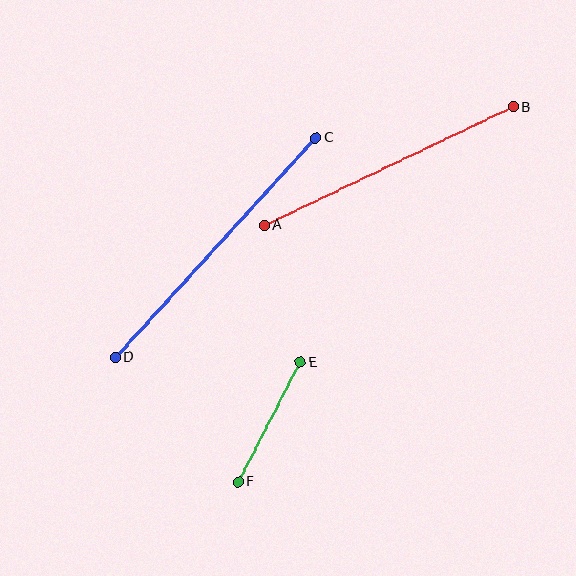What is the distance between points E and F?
The distance is approximately 135 pixels.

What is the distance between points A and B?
The distance is approximately 275 pixels.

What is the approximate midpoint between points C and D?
The midpoint is at approximately (216, 248) pixels.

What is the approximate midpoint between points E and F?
The midpoint is at approximately (269, 422) pixels.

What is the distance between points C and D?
The distance is approximately 298 pixels.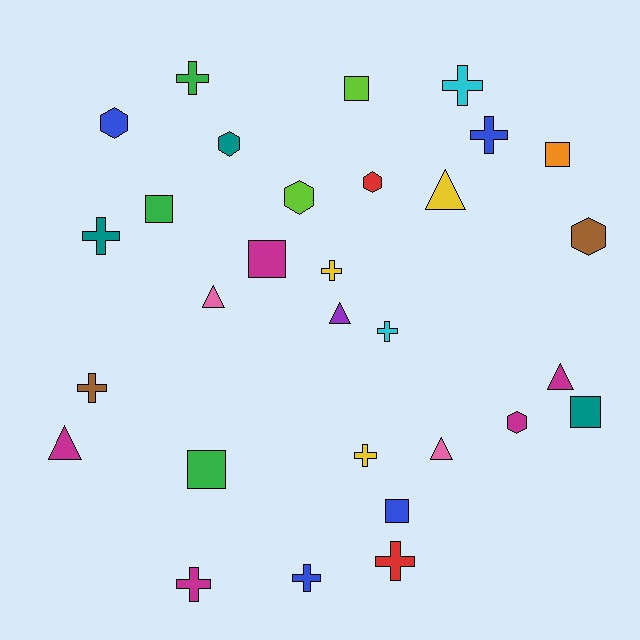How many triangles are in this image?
There are 6 triangles.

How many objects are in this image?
There are 30 objects.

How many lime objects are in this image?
There are 2 lime objects.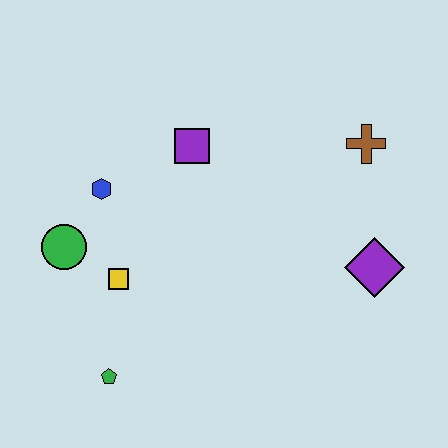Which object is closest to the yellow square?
The green circle is closest to the yellow square.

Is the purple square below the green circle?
No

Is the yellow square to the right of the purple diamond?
No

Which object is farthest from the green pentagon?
The brown cross is farthest from the green pentagon.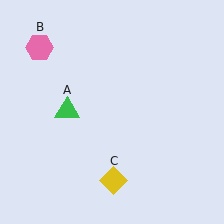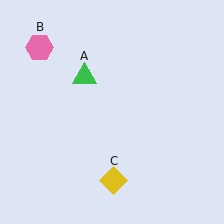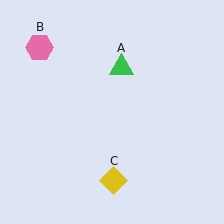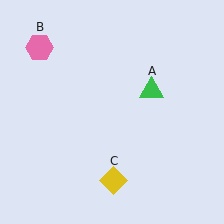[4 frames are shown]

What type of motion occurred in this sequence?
The green triangle (object A) rotated clockwise around the center of the scene.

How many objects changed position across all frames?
1 object changed position: green triangle (object A).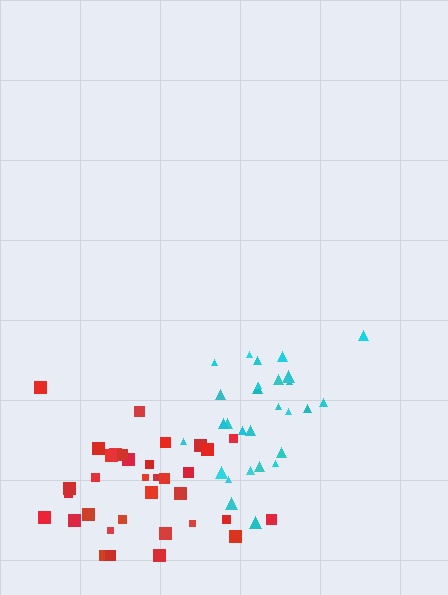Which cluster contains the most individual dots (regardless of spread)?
Red (35).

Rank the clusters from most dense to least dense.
cyan, red.